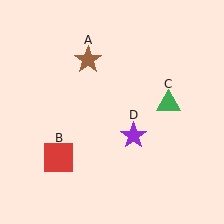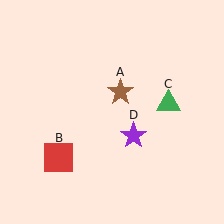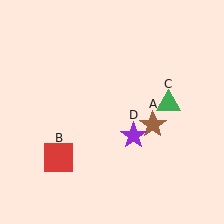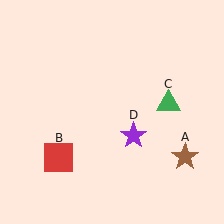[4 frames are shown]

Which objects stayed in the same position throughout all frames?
Red square (object B) and green triangle (object C) and purple star (object D) remained stationary.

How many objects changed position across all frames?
1 object changed position: brown star (object A).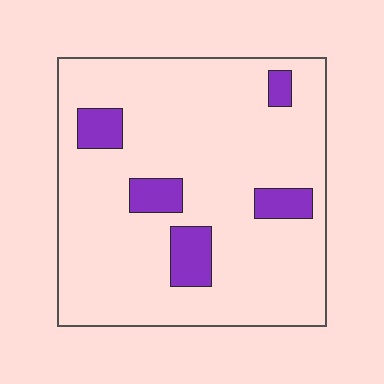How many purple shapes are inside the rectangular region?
5.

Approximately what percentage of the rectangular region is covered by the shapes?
Approximately 10%.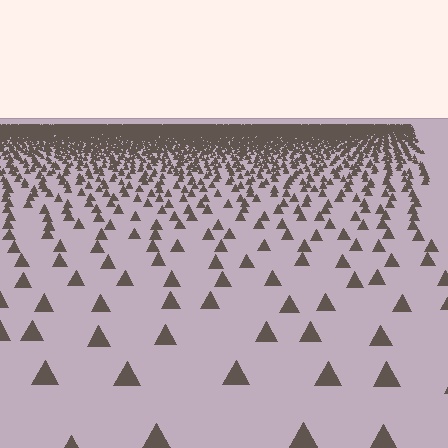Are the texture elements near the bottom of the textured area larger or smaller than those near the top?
Larger. Near the bottom, elements are closer to the viewer and appear at a bigger on-screen size.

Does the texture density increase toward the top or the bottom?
Density increases toward the top.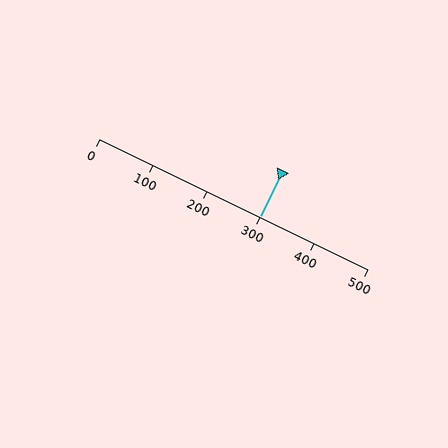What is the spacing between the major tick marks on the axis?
The major ticks are spaced 100 apart.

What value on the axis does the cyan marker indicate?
The marker indicates approximately 300.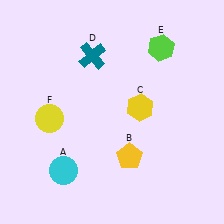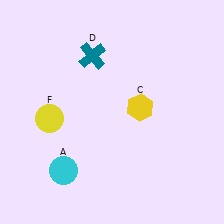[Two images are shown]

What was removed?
The lime hexagon (E), the yellow pentagon (B) were removed in Image 2.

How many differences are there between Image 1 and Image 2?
There are 2 differences between the two images.